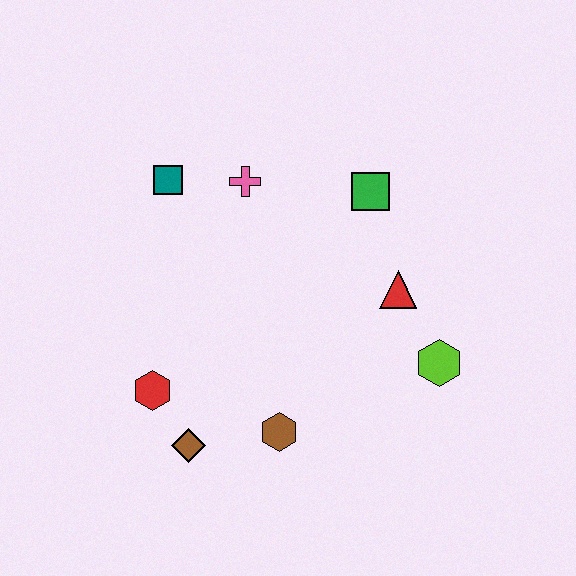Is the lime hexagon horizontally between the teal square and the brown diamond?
No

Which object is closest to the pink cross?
The teal square is closest to the pink cross.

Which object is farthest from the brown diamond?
The green square is farthest from the brown diamond.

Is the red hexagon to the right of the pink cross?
No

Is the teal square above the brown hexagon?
Yes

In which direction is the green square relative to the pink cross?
The green square is to the right of the pink cross.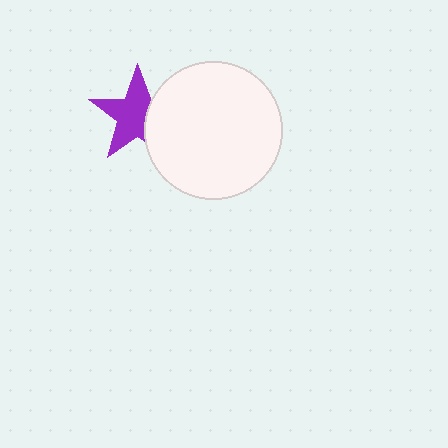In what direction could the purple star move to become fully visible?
The purple star could move left. That would shift it out from behind the white circle entirely.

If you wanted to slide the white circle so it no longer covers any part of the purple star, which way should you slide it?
Slide it right — that is the most direct way to separate the two shapes.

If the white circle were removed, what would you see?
You would see the complete purple star.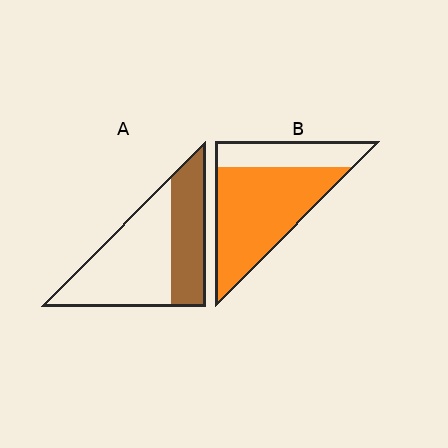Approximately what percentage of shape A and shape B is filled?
A is approximately 40% and B is approximately 70%.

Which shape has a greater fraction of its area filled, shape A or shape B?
Shape B.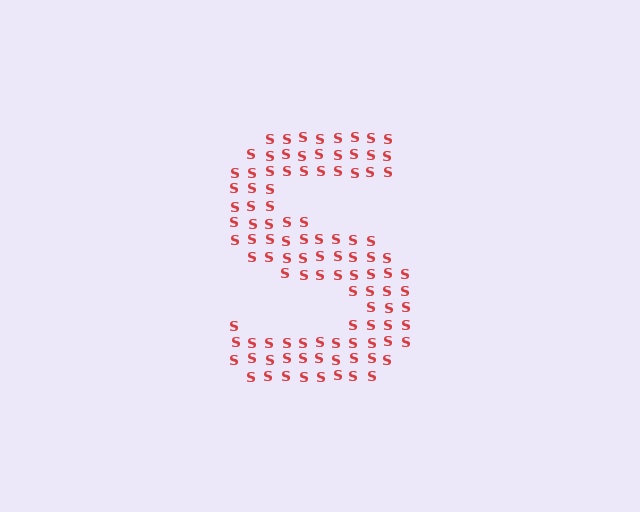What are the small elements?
The small elements are letter S's.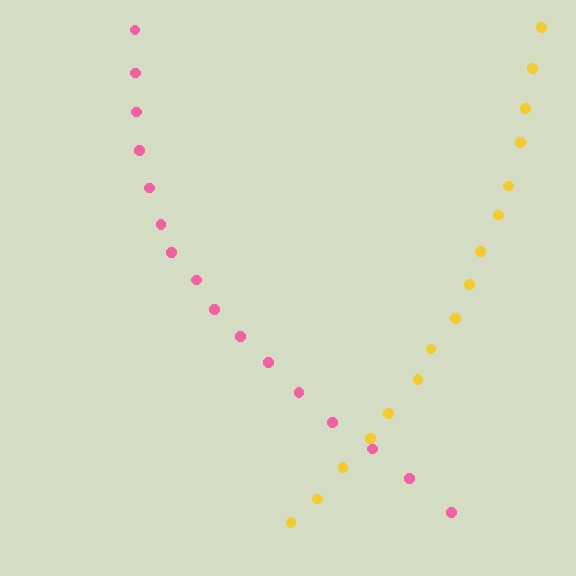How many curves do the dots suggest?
There are 2 distinct paths.